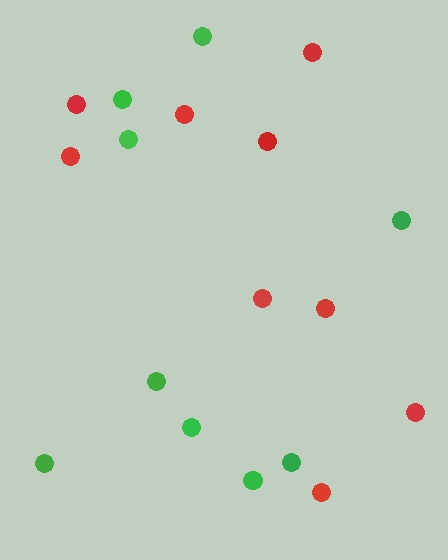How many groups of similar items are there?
There are 2 groups: one group of red circles (9) and one group of green circles (9).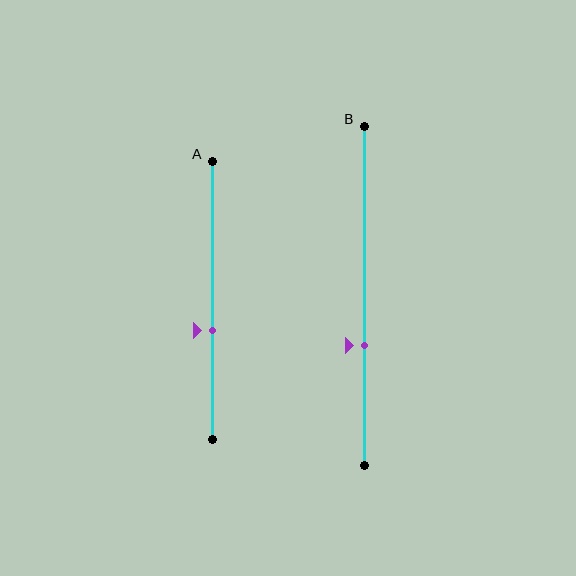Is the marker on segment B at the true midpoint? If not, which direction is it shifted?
No, the marker on segment B is shifted downward by about 15% of the segment length.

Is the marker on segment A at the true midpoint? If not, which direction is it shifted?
No, the marker on segment A is shifted downward by about 11% of the segment length.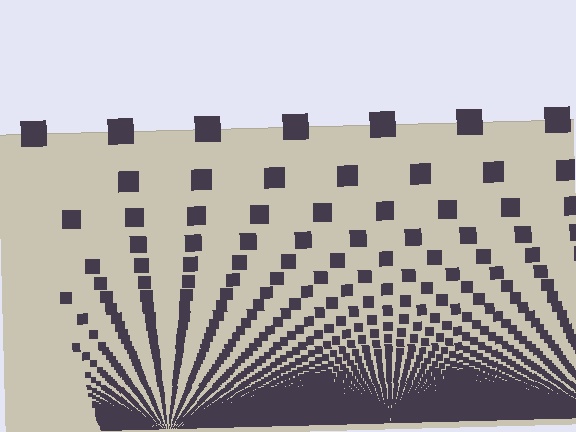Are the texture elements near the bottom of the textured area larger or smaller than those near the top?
Smaller. The gradient is inverted — elements near the bottom are smaller and denser.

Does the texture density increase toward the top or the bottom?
Density increases toward the bottom.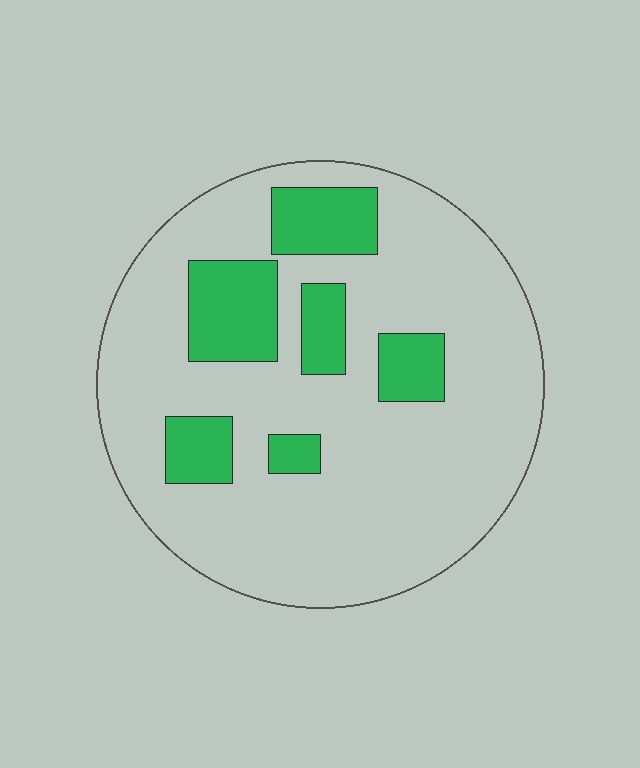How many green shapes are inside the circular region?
6.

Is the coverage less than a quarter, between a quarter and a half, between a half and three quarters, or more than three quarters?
Less than a quarter.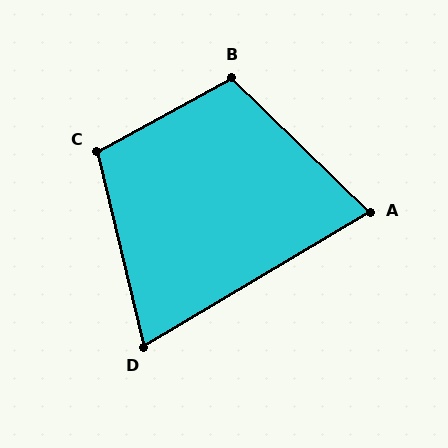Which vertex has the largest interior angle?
B, at approximately 107 degrees.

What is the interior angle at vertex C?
Approximately 105 degrees (obtuse).